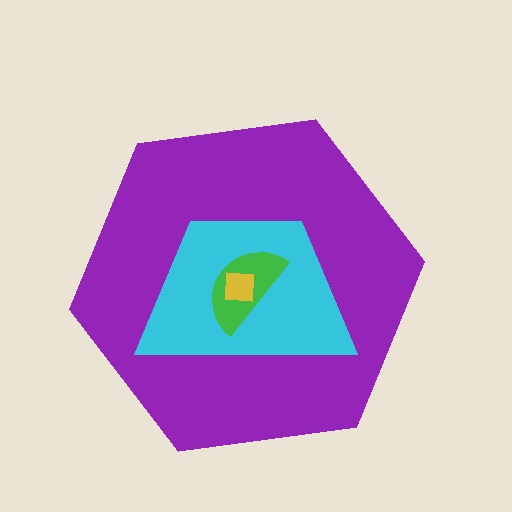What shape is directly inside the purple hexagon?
The cyan trapezoid.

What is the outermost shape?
The purple hexagon.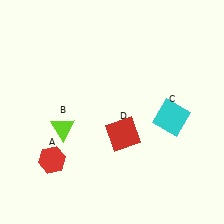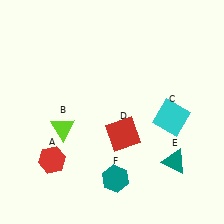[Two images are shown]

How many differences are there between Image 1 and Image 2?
There are 2 differences between the two images.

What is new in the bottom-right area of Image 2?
A teal triangle (E) was added in the bottom-right area of Image 2.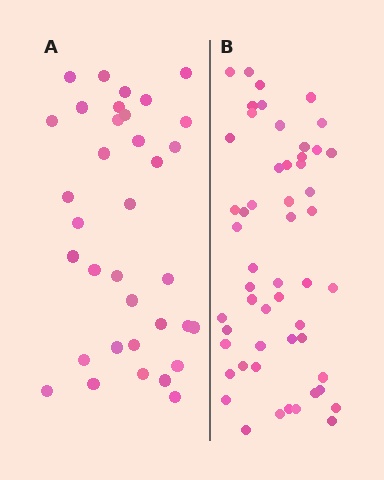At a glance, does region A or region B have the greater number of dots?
Region B (the right region) has more dots.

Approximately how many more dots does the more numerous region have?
Region B has approximately 20 more dots than region A.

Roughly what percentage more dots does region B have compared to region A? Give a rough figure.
About 50% more.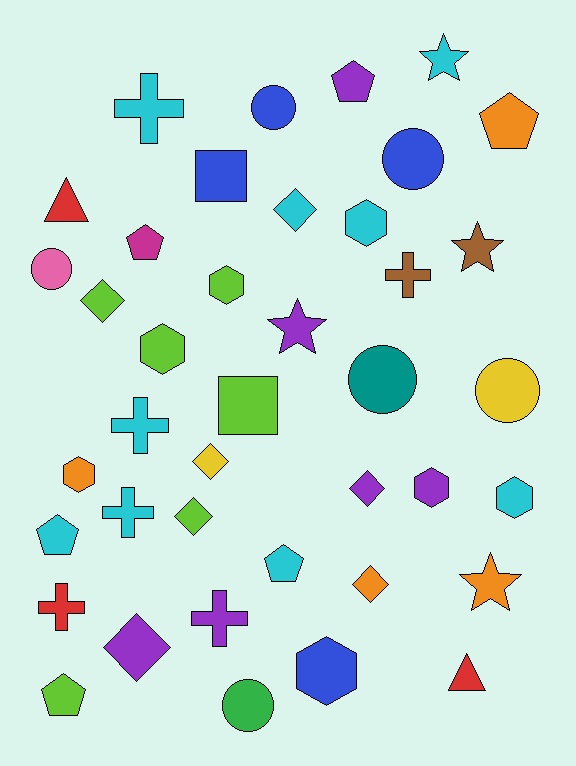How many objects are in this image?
There are 40 objects.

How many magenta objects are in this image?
There is 1 magenta object.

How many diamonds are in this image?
There are 7 diamonds.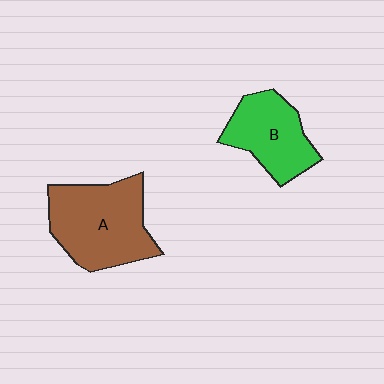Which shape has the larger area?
Shape A (brown).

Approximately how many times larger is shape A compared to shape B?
Approximately 1.4 times.